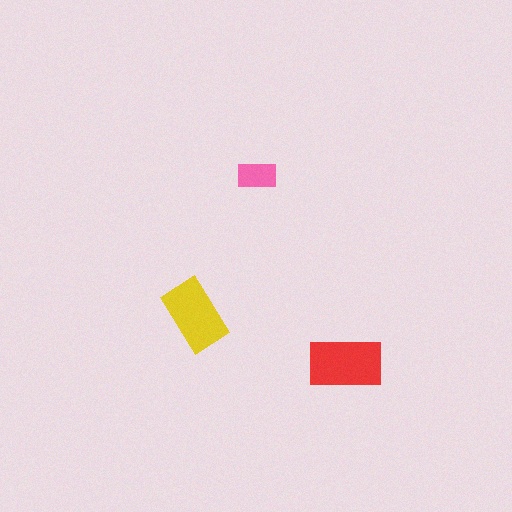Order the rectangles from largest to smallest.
the red one, the yellow one, the pink one.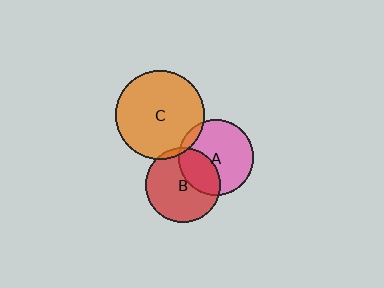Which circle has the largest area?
Circle C (orange).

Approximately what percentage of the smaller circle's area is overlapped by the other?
Approximately 5%.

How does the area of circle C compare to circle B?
Approximately 1.4 times.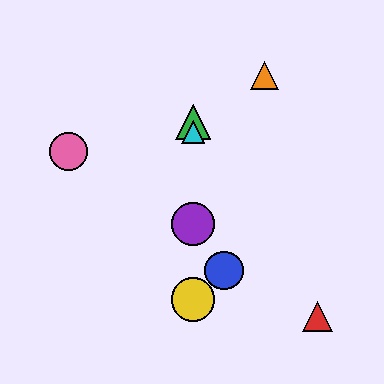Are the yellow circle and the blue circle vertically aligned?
No, the yellow circle is at x≈193 and the blue circle is at x≈224.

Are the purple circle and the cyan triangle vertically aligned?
Yes, both are at x≈193.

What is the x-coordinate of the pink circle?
The pink circle is at x≈68.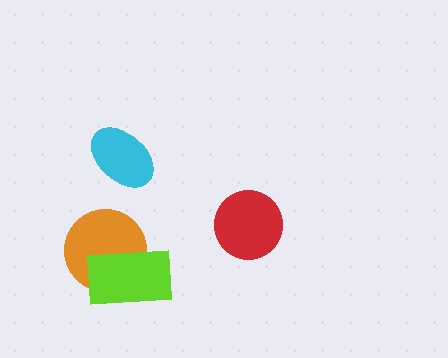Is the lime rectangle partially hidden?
No, no other shape covers it.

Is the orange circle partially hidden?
Yes, it is partially covered by another shape.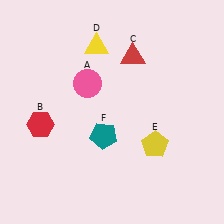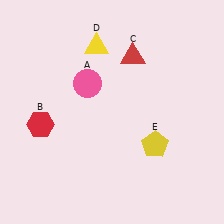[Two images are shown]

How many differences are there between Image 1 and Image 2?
There is 1 difference between the two images.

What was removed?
The teal pentagon (F) was removed in Image 2.